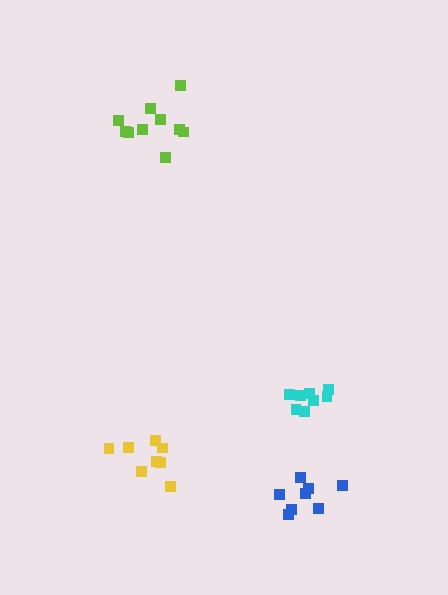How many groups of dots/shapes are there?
There are 4 groups.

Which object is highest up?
The lime cluster is topmost.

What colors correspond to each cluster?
The clusters are colored: yellow, blue, lime, cyan.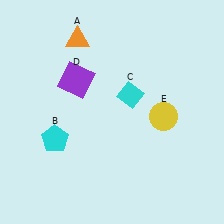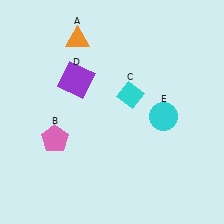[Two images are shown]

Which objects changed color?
B changed from cyan to pink. E changed from yellow to cyan.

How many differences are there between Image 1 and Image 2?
There are 2 differences between the two images.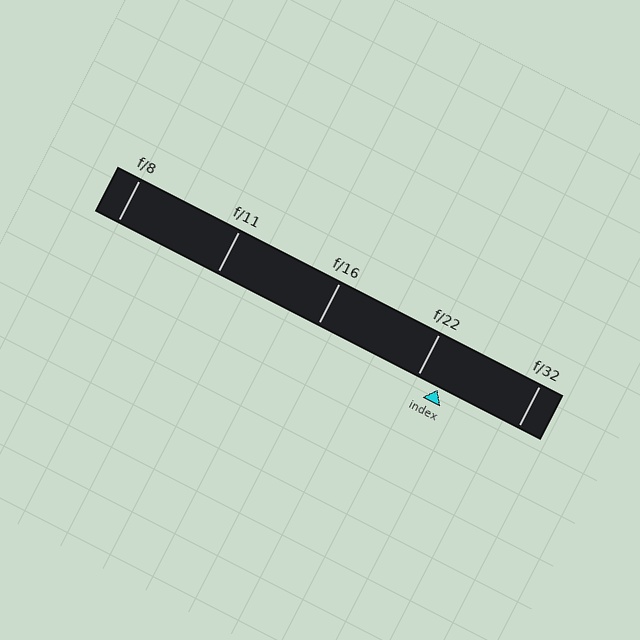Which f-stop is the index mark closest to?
The index mark is closest to f/22.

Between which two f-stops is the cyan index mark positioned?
The index mark is between f/22 and f/32.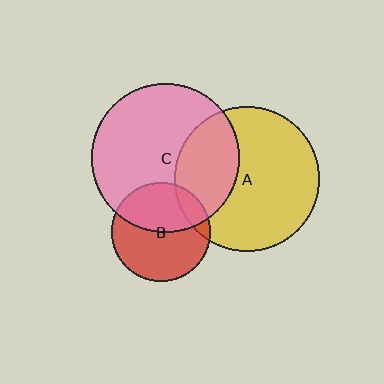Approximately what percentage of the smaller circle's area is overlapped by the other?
Approximately 45%.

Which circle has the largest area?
Circle C (pink).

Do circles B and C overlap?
Yes.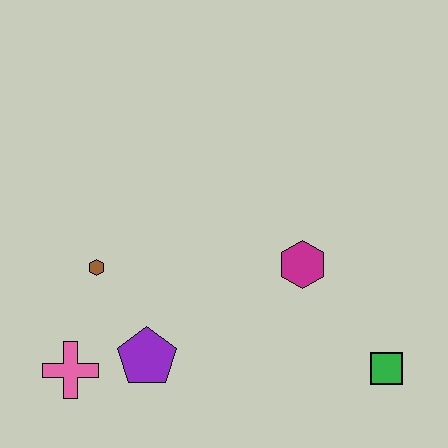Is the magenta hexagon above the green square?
Yes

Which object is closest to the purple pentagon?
The pink cross is closest to the purple pentagon.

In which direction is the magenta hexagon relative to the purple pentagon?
The magenta hexagon is to the right of the purple pentagon.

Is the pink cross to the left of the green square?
Yes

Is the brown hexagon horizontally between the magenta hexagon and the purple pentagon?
No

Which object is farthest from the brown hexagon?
The green square is farthest from the brown hexagon.